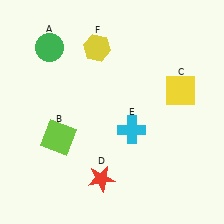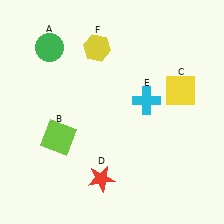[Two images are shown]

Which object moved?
The cyan cross (E) moved up.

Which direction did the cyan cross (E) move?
The cyan cross (E) moved up.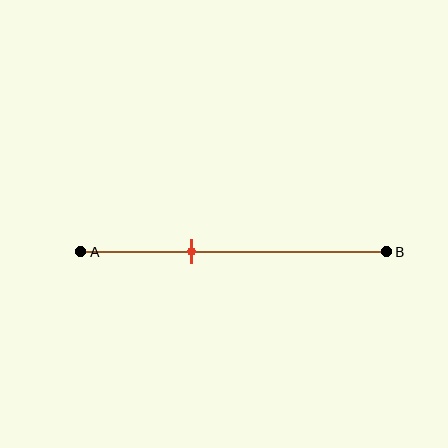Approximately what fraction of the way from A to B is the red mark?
The red mark is approximately 35% of the way from A to B.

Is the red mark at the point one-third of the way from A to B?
Yes, the mark is approximately at the one-third point.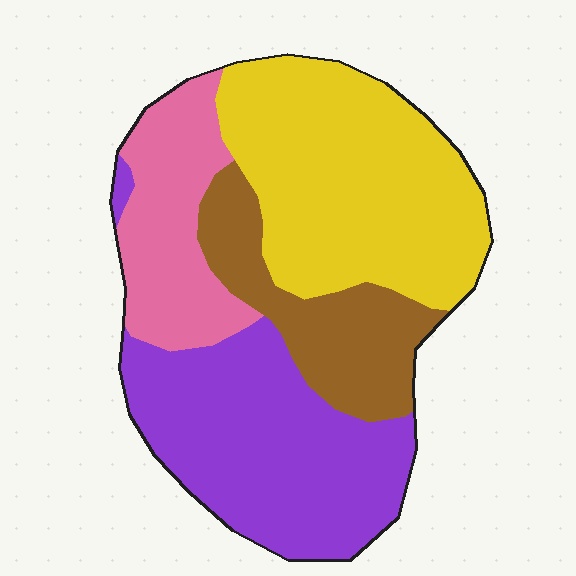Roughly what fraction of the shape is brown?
Brown takes up less than a sixth of the shape.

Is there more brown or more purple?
Purple.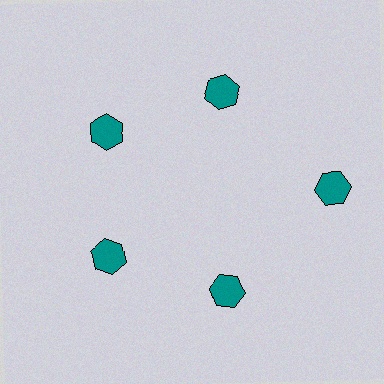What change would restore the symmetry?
The symmetry would be restored by moving it inward, back onto the ring so that all 5 hexagons sit at equal angles and equal distance from the center.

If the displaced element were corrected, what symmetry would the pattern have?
It would have 5-fold rotational symmetry — the pattern would map onto itself every 72 degrees.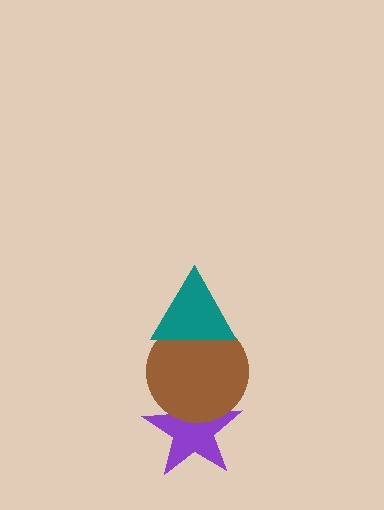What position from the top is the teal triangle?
The teal triangle is 1st from the top.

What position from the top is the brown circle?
The brown circle is 2nd from the top.